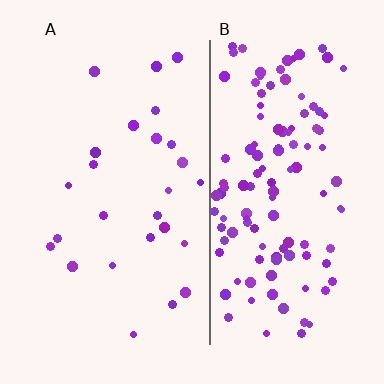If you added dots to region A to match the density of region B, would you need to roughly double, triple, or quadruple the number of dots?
Approximately quadruple.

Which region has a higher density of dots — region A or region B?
B (the right).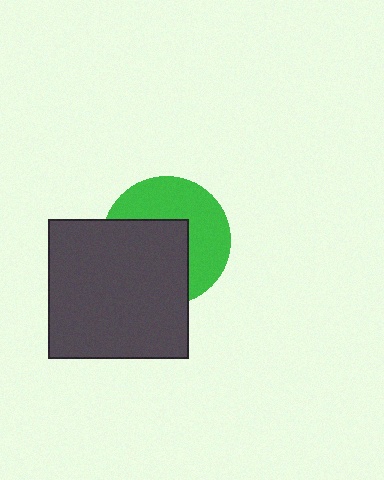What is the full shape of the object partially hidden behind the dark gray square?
The partially hidden object is a green circle.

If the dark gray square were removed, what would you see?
You would see the complete green circle.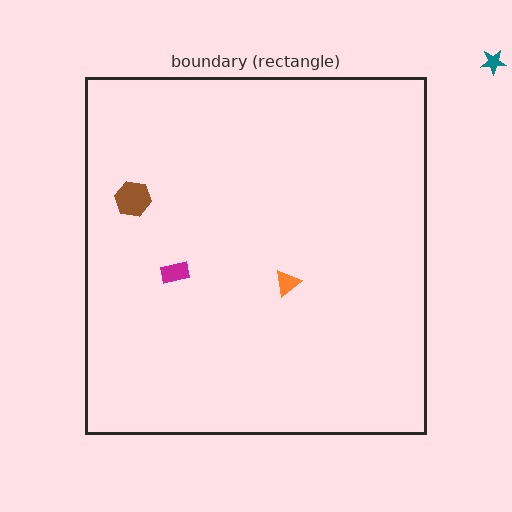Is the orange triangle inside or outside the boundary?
Inside.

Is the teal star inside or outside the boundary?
Outside.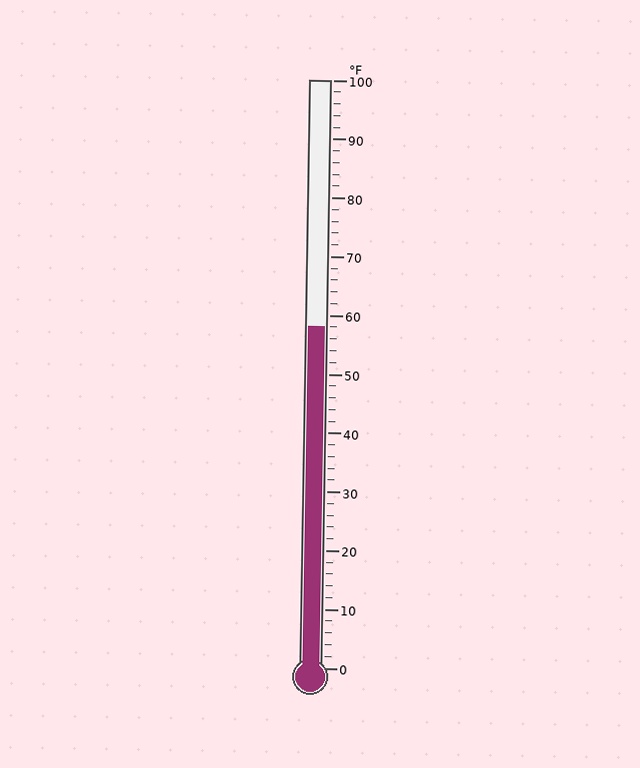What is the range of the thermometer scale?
The thermometer scale ranges from 0°F to 100°F.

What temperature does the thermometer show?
The thermometer shows approximately 58°F.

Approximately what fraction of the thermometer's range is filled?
The thermometer is filled to approximately 60% of its range.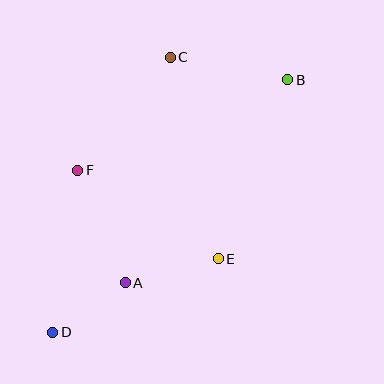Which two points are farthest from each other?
Points B and D are farthest from each other.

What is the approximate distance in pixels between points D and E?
The distance between D and E is approximately 181 pixels.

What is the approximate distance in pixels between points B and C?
The distance between B and C is approximately 120 pixels.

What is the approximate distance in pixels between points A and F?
The distance between A and F is approximately 122 pixels.